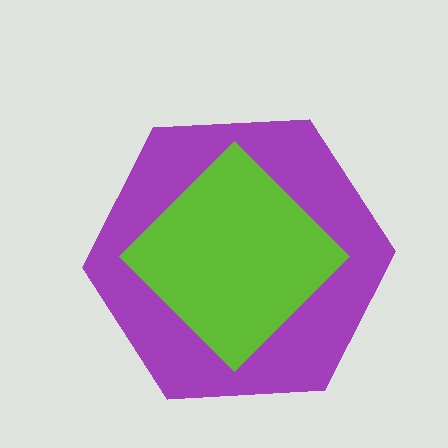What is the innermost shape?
The lime diamond.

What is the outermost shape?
The purple hexagon.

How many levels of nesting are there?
2.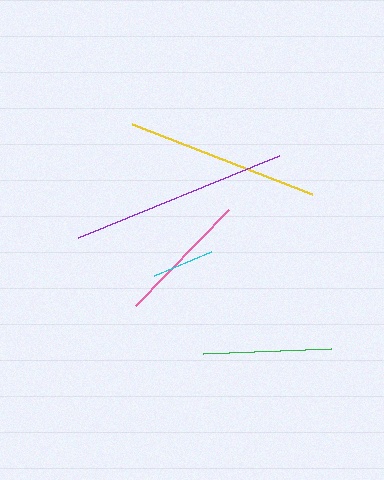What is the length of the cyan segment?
The cyan segment is approximately 63 pixels long.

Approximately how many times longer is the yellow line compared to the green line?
The yellow line is approximately 1.5 times the length of the green line.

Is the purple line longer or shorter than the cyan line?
The purple line is longer than the cyan line.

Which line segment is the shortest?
The cyan line is the shortest at approximately 63 pixels.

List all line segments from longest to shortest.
From longest to shortest: purple, yellow, pink, green, cyan.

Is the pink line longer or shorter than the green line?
The pink line is longer than the green line.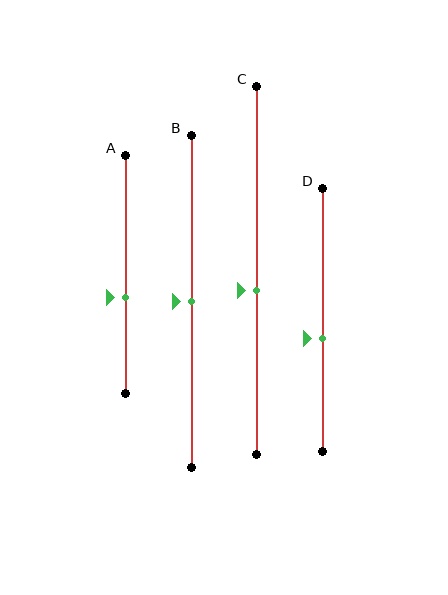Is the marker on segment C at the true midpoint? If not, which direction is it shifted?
No, the marker on segment C is shifted downward by about 5% of the segment length.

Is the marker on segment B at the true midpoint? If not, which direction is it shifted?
Yes, the marker on segment B is at the true midpoint.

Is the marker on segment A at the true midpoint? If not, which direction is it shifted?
No, the marker on segment A is shifted downward by about 10% of the segment length.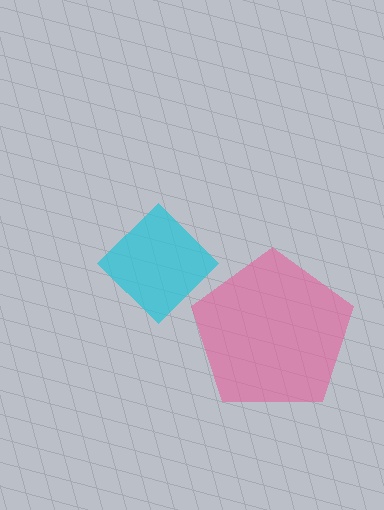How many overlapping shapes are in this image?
There are 2 overlapping shapes in the image.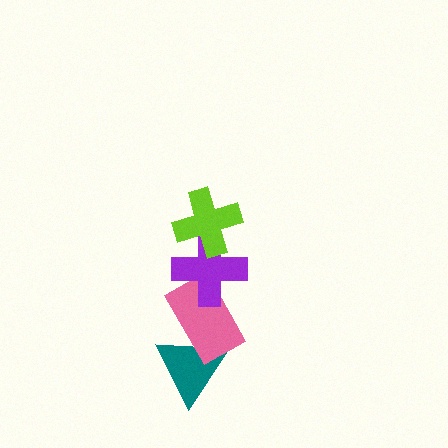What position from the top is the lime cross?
The lime cross is 1st from the top.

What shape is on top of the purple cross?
The lime cross is on top of the purple cross.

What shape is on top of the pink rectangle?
The purple cross is on top of the pink rectangle.